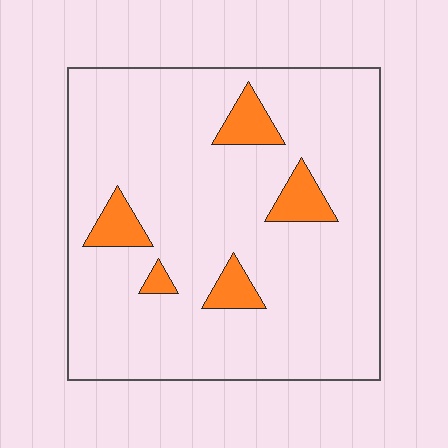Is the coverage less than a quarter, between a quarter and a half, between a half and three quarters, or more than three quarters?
Less than a quarter.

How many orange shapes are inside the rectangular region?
5.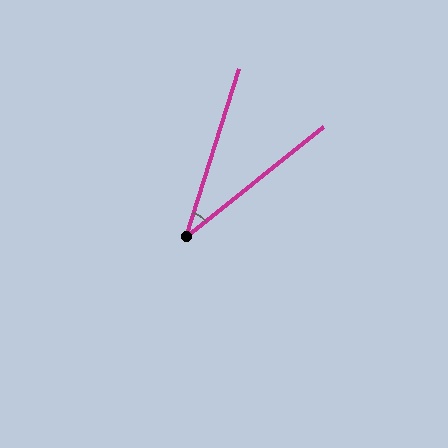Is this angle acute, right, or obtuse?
It is acute.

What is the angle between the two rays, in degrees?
Approximately 34 degrees.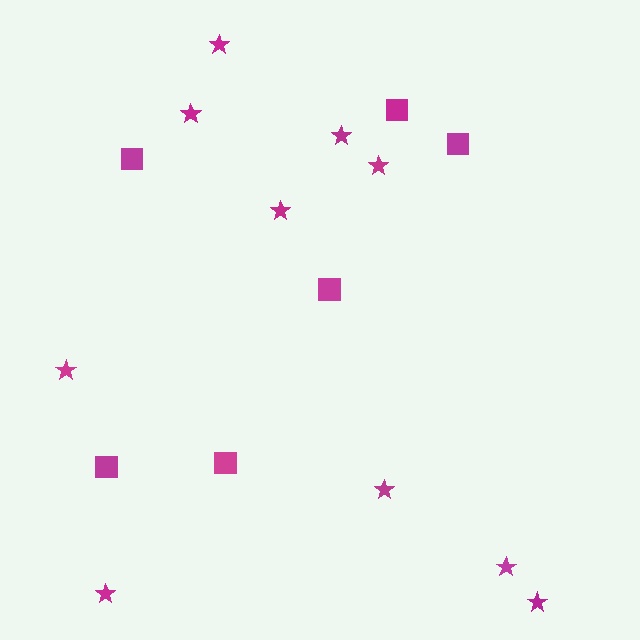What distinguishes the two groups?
There are 2 groups: one group of stars (10) and one group of squares (6).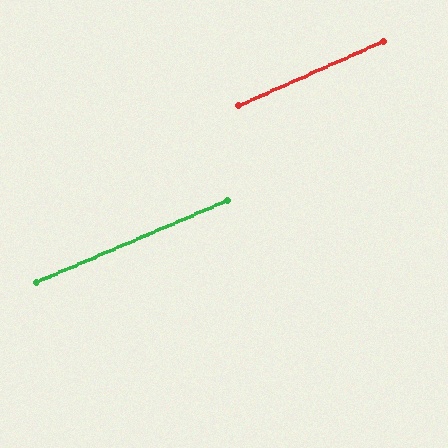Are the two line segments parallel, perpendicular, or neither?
Parallel — their directions differ by only 0.8°.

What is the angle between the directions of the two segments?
Approximately 1 degree.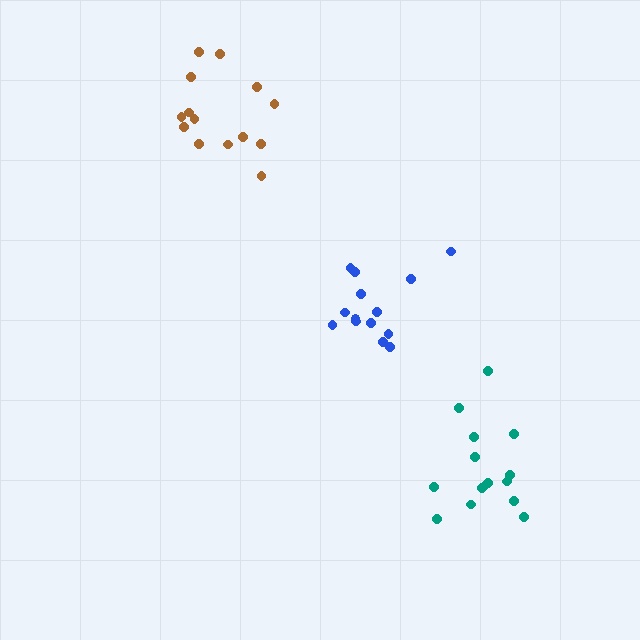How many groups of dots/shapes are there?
There are 3 groups.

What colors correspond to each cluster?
The clusters are colored: teal, brown, blue.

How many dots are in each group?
Group 1: 15 dots, Group 2: 14 dots, Group 3: 14 dots (43 total).